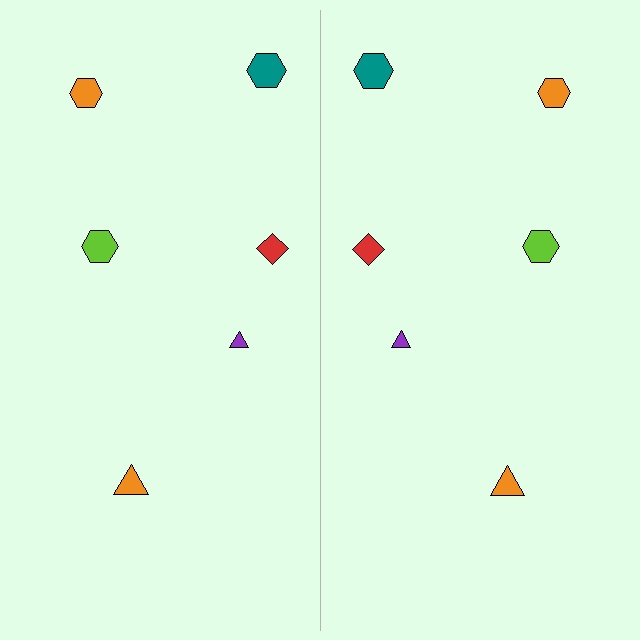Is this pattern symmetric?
Yes, this pattern has bilateral (reflection) symmetry.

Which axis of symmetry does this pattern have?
The pattern has a vertical axis of symmetry running through the center of the image.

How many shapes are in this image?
There are 12 shapes in this image.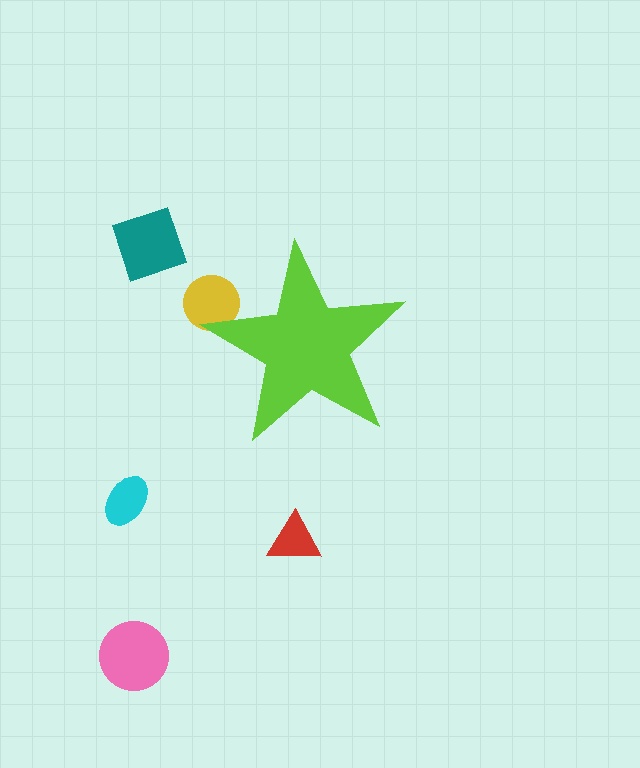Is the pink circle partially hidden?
No, the pink circle is fully visible.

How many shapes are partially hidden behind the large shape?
1 shape is partially hidden.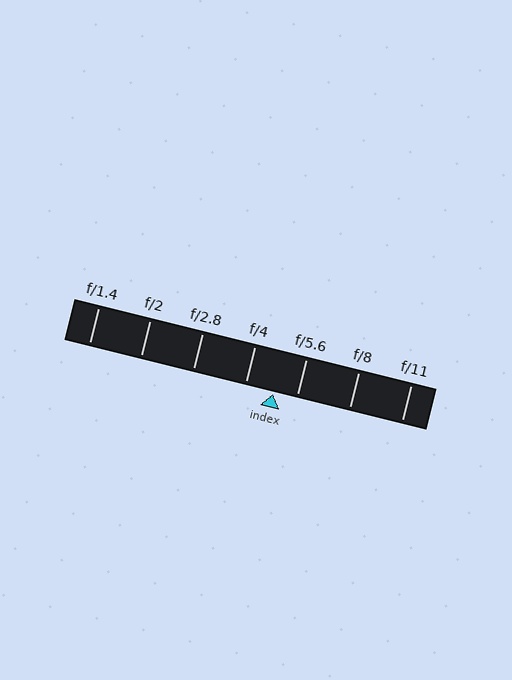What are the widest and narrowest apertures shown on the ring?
The widest aperture shown is f/1.4 and the narrowest is f/11.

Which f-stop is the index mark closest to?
The index mark is closest to f/5.6.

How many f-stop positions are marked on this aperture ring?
There are 7 f-stop positions marked.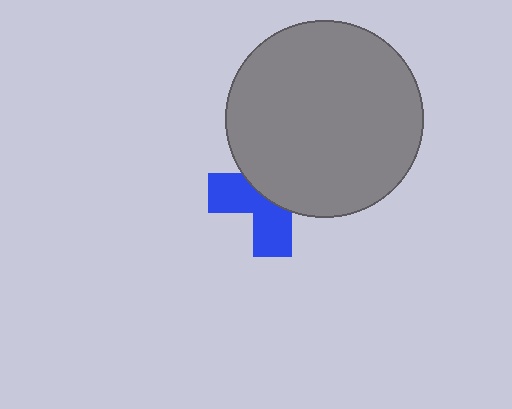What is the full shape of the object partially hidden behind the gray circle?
The partially hidden object is a blue cross.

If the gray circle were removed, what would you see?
You would see the complete blue cross.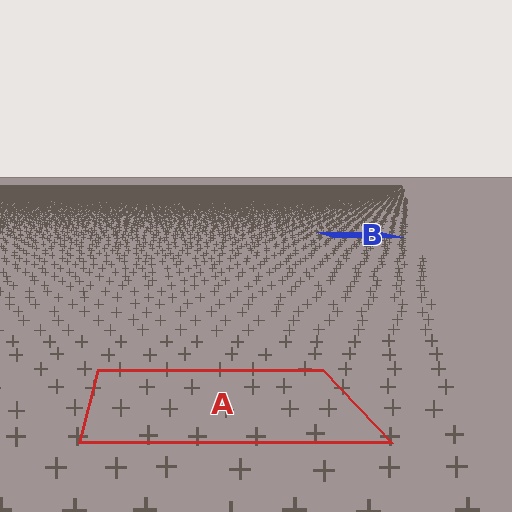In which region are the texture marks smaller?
The texture marks are smaller in region B, because it is farther away.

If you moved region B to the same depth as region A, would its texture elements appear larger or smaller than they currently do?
They would appear larger. At a closer depth, the same texture elements are projected at a bigger on-screen size.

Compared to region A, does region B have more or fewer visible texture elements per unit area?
Region B has more texture elements per unit area — they are packed more densely because it is farther away.